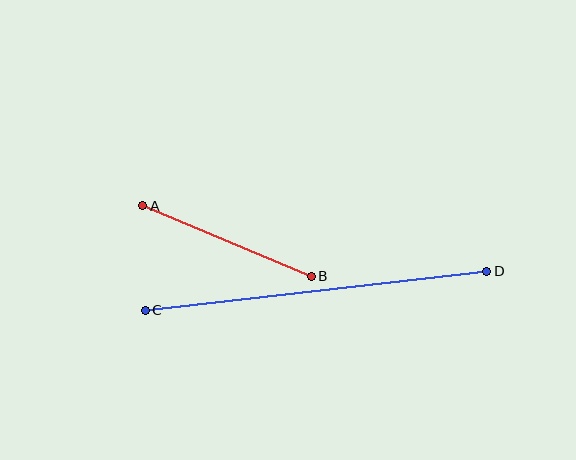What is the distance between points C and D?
The distance is approximately 344 pixels.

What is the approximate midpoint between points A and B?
The midpoint is at approximately (227, 241) pixels.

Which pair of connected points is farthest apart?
Points C and D are farthest apart.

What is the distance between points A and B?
The distance is approximately 183 pixels.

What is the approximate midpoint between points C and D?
The midpoint is at approximately (316, 291) pixels.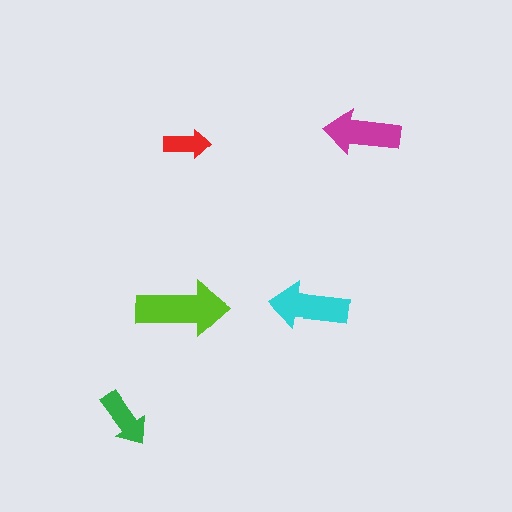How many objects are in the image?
There are 5 objects in the image.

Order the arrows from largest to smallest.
the lime one, the cyan one, the magenta one, the green one, the red one.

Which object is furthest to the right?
The magenta arrow is rightmost.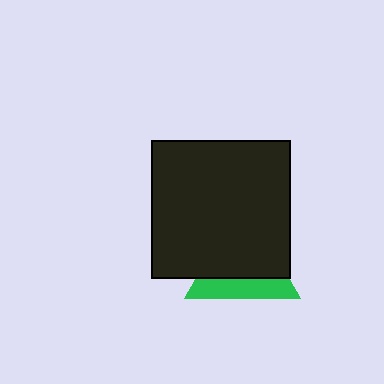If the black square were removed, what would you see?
You would see the complete green triangle.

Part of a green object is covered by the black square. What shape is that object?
It is a triangle.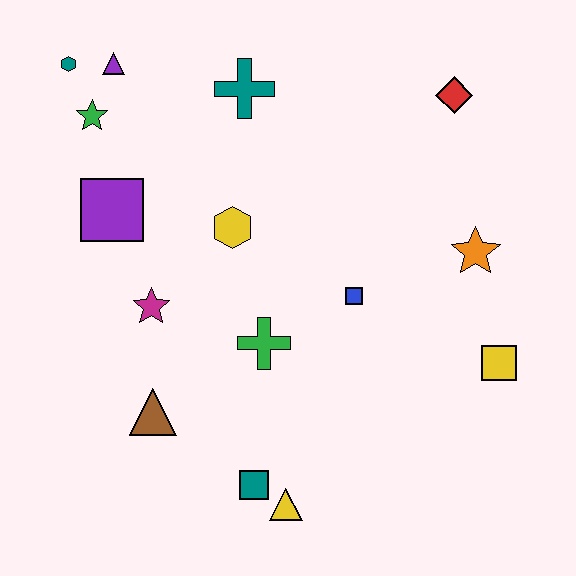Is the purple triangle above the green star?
Yes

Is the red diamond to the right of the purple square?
Yes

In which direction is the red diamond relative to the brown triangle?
The red diamond is above the brown triangle.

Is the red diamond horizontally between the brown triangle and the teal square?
No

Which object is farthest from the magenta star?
The red diamond is farthest from the magenta star.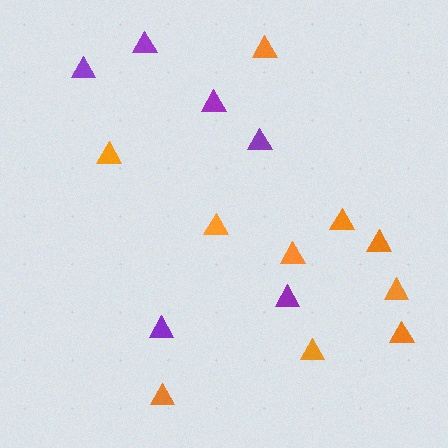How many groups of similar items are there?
There are 2 groups: one group of orange triangles (10) and one group of purple triangles (6).